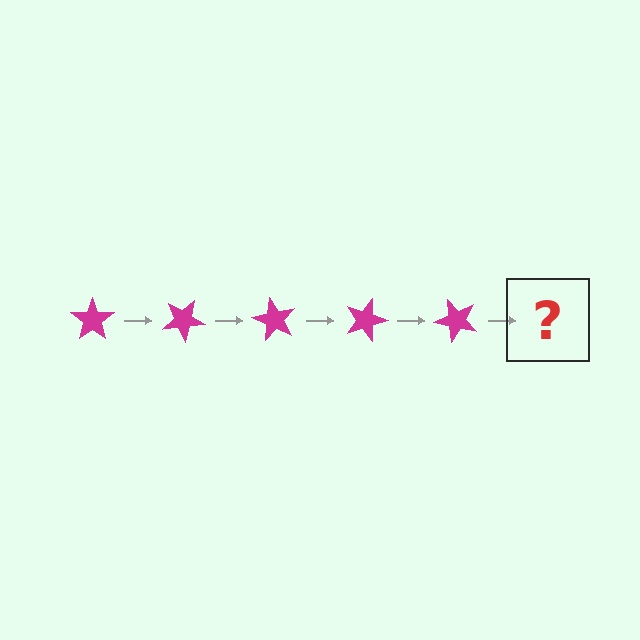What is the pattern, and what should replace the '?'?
The pattern is that the star rotates 30 degrees each step. The '?' should be a magenta star rotated 150 degrees.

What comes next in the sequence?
The next element should be a magenta star rotated 150 degrees.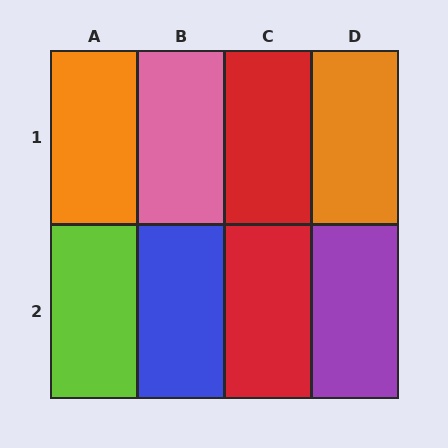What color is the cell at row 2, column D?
Purple.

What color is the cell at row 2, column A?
Lime.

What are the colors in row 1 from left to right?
Orange, pink, red, orange.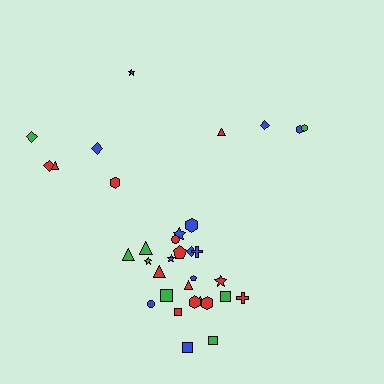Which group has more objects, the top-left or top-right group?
The top-left group.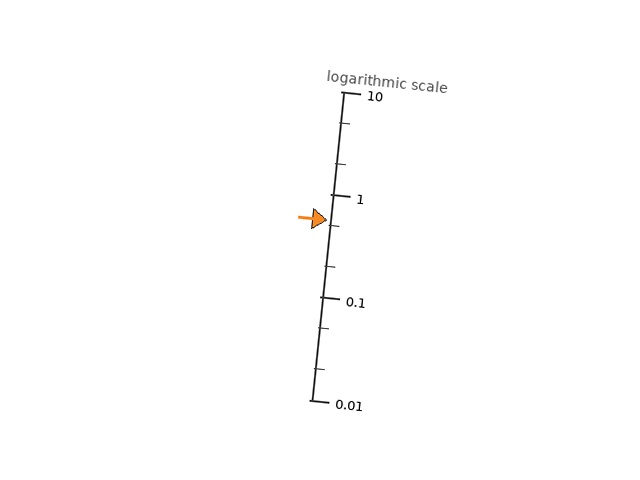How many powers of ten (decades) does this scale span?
The scale spans 3 decades, from 0.01 to 10.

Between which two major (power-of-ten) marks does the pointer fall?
The pointer is between 0.1 and 1.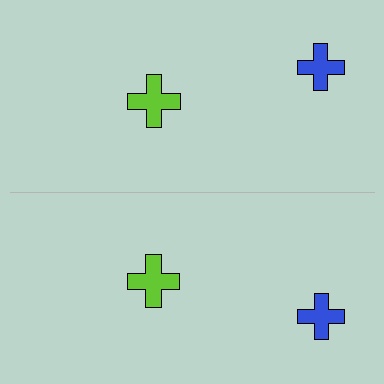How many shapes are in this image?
There are 4 shapes in this image.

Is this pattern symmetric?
Yes, this pattern has bilateral (reflection) symmetry.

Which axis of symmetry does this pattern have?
The pattern has a horizontal axis of symmetry running through the center of the image.